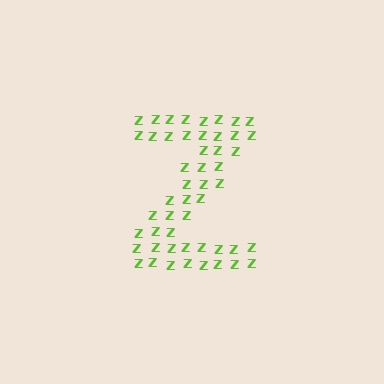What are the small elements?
The small elements are letter Z's.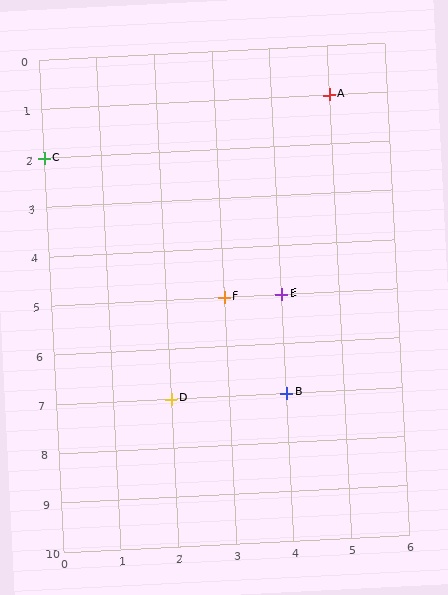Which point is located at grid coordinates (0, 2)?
Point C is at (0, 2).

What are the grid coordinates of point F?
Point F is at grid coordinates (3, 5).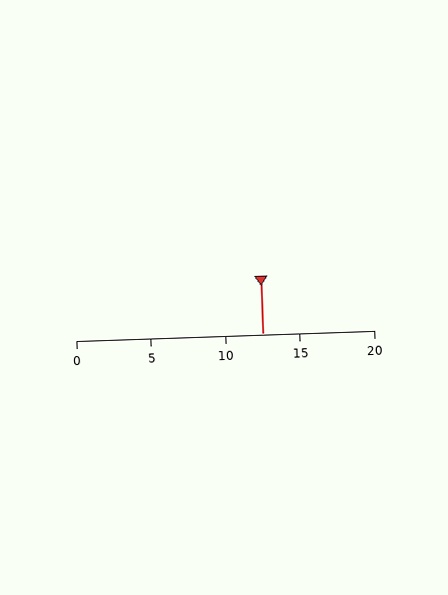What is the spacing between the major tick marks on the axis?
The major ticks are spaced 5 apart.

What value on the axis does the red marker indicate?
The marker indicates approximately 12.5.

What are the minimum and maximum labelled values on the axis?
The axis runs from 0 to 20.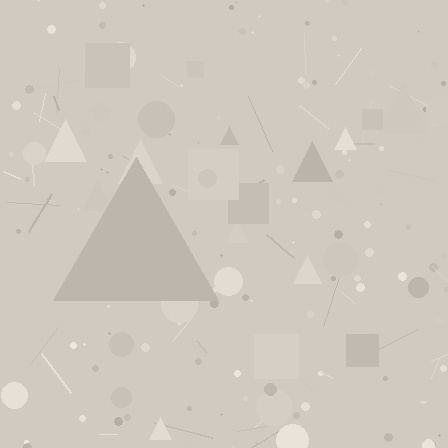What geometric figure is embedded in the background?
A triangle is embedded in the background.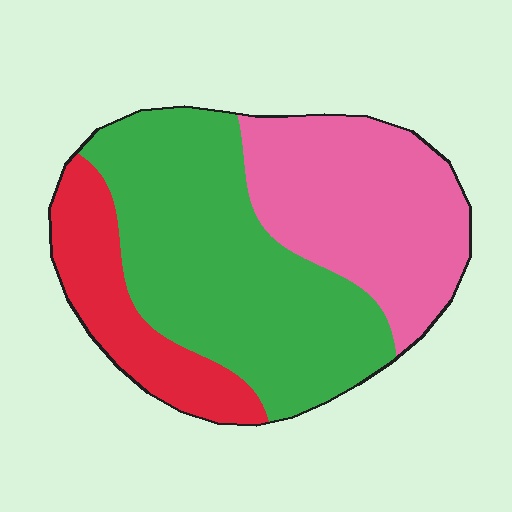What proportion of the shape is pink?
Pink covers 34% of the shape.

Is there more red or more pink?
Pink.